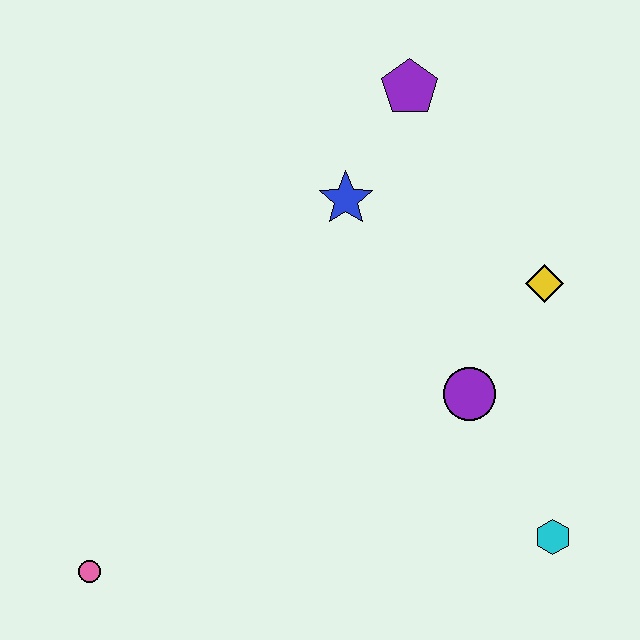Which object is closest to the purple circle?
The yellow diamond is closest to the purple circle.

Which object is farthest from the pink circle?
The purple pentagon is farthest from the pink circle.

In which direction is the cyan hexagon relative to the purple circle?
The cyan hexagon is below the purple circle.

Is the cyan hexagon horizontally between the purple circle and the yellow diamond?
No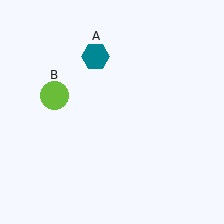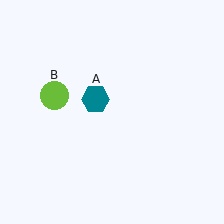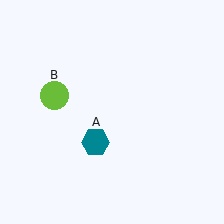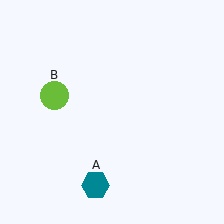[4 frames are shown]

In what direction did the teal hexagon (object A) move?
The teal hexagon (object A) moved down.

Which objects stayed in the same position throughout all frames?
Lime circle (object B) remained stationary.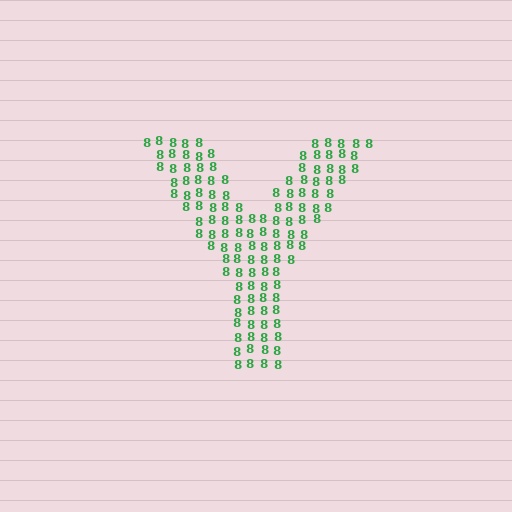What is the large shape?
The large shape is the letter Y.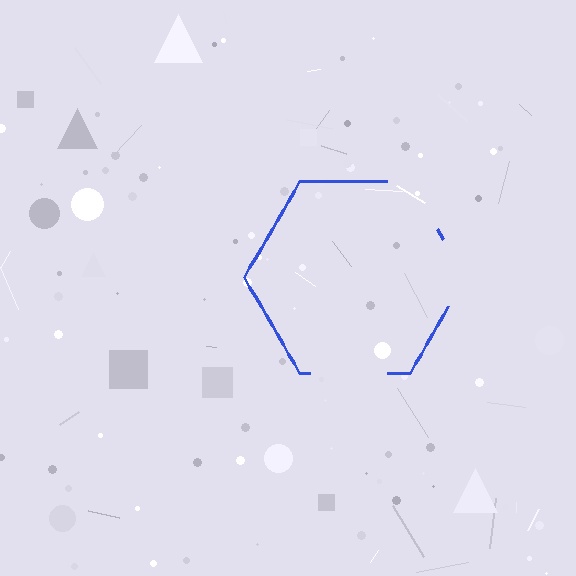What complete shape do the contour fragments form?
The contour fragments form a hexagon.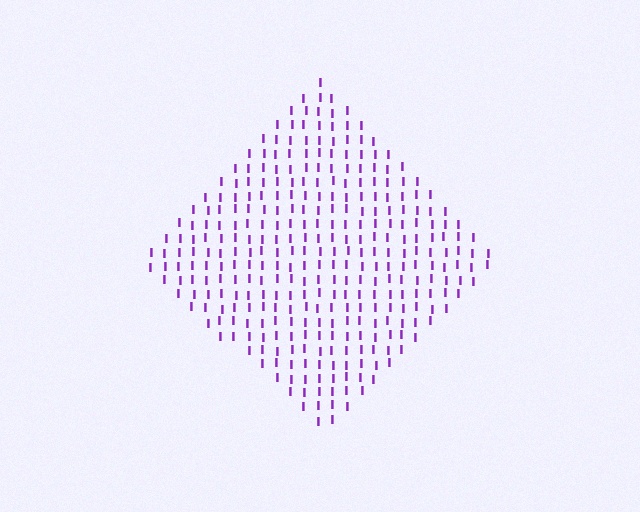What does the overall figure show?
The overall figure shows a diamond.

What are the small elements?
The small elements are letter I's.